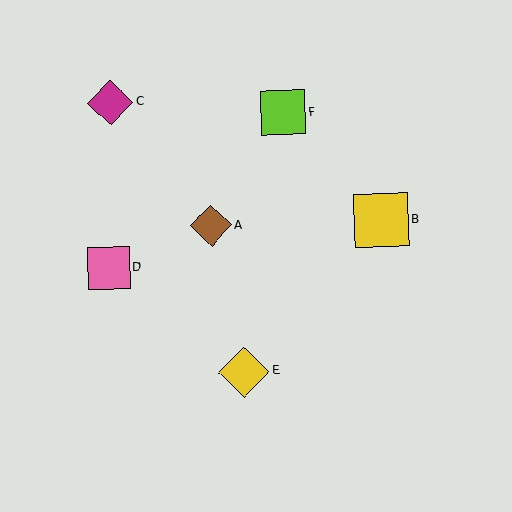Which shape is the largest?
The yellow square (labeled B) is the largest.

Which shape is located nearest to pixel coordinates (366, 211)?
The yellow square (labeled B) at (381, 220) is nearest to that location.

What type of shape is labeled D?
Shape D is a pink square.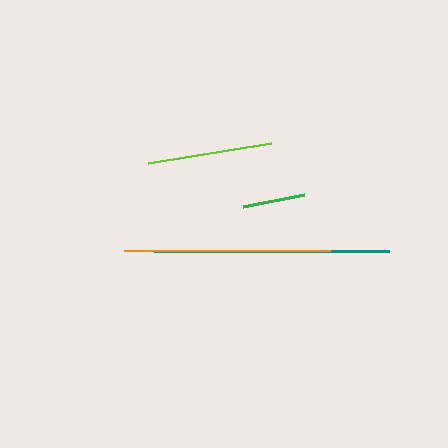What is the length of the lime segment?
The lime segment is approximately 124 pixels long.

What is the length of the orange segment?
The orange segment is approximately 206 pixels long.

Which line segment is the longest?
The teal line is the longest at approximately 235 pixels.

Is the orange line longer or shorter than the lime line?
The orange line is longer than the lime line.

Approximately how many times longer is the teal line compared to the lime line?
The teal line is approximately 1.9 times the length of the lime line.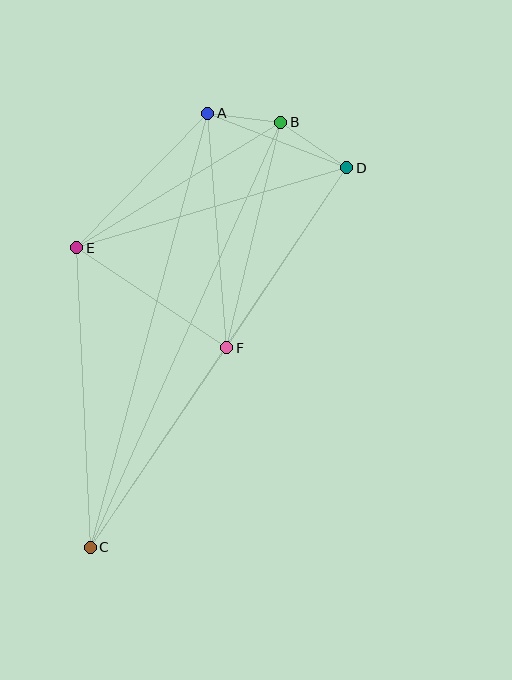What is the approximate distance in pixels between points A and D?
The distance between A and D is approximately 150 pixels.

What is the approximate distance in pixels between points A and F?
The distance between A and F is approximately 235 pixels.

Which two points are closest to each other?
Points A and B are closest to each other.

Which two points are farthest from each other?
Points B and C are farthest from each other.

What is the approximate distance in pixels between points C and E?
The distance between C and E is approximately 300 pixels.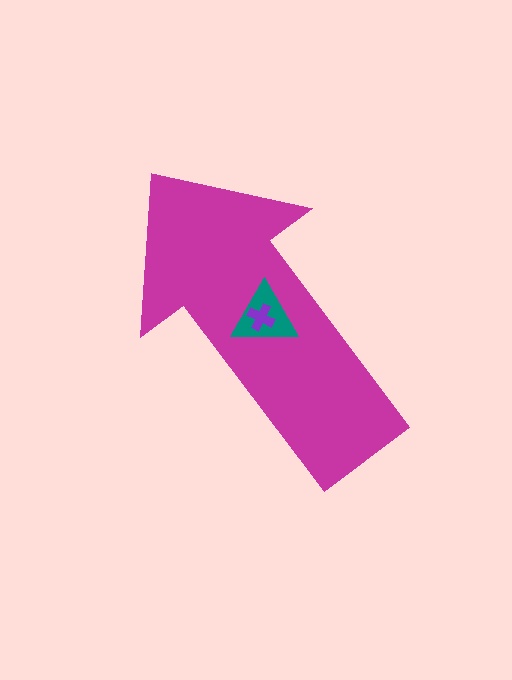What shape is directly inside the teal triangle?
The purple cross.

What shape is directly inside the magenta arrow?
The teal triangle.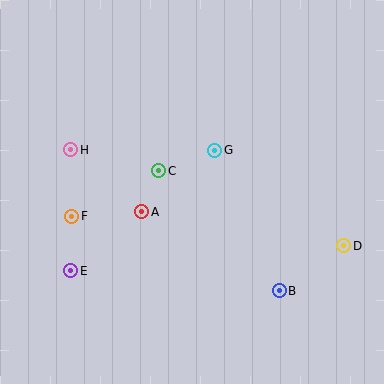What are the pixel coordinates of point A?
Point A is at (142, 212).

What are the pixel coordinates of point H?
Point H is at (71, 150).